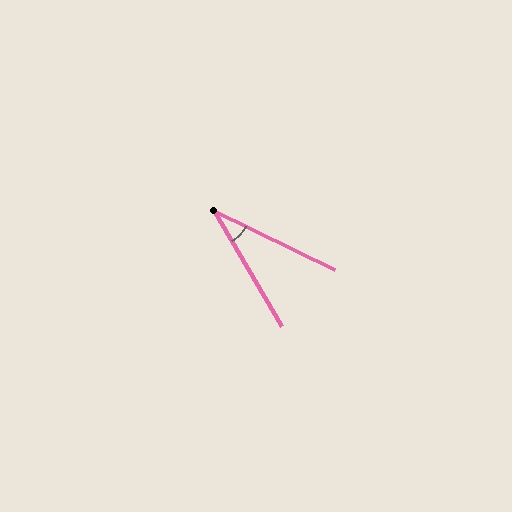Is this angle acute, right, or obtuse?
It is acute.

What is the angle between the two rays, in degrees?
Approximately 33 degrees.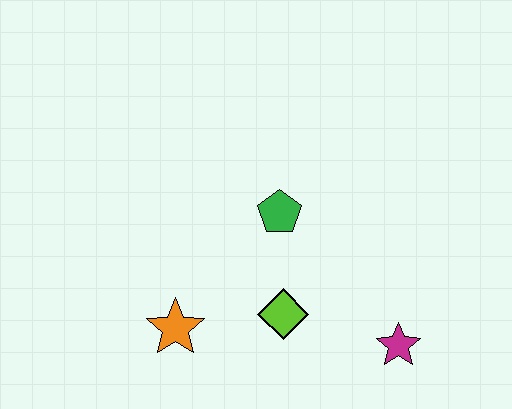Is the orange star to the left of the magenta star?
Yes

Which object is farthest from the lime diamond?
The magenta star is farthest from the lime diamond.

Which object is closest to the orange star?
The lime diamond is closest to the orange star.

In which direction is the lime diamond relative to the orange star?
The lime diamond is to the right of the orange star.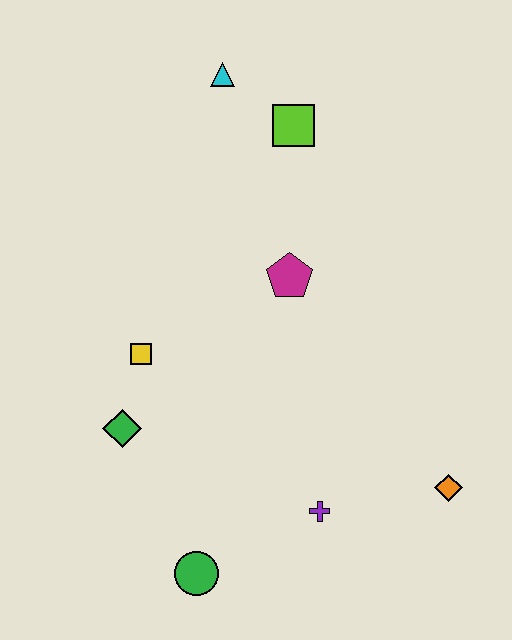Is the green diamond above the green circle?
Yes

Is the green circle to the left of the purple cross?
Yes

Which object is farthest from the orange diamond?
The cyan triangle is farthest from the orange diamond.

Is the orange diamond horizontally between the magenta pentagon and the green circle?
No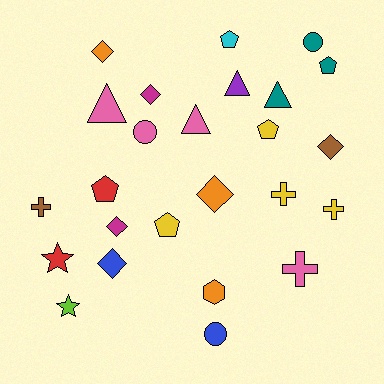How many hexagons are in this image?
There is 1 hexagon.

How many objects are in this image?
There are 25 objects.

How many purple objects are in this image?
There is 1 purple object.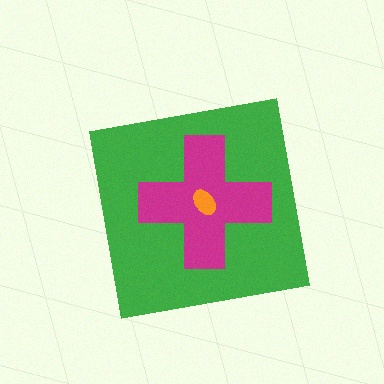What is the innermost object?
The orange ellipse.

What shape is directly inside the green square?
The magenta cross.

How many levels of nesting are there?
3.